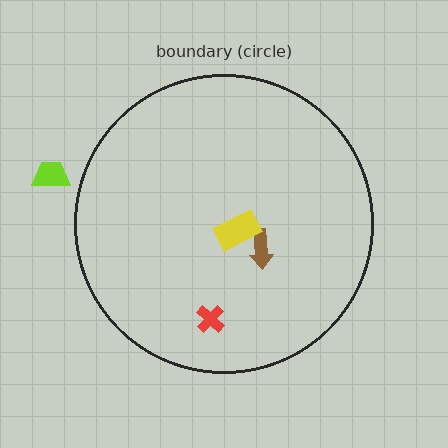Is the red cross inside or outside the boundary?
Inside.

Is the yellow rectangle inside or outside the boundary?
Inside.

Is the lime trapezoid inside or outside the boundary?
Outside.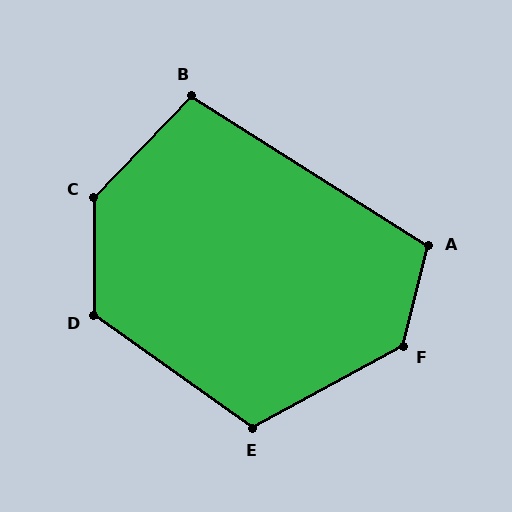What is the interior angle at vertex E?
Approximately 116 degrees (obtuse).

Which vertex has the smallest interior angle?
B, at approximately 102 degrees.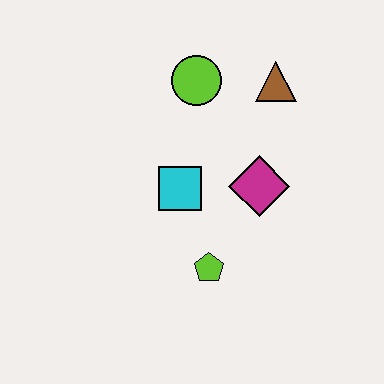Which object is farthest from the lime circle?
The lime pentagon is farthest from the lime circle.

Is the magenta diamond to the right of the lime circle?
Yes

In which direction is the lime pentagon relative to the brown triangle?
The lime pentagon is below the brown triangle.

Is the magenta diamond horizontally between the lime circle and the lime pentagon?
No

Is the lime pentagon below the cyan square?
Yes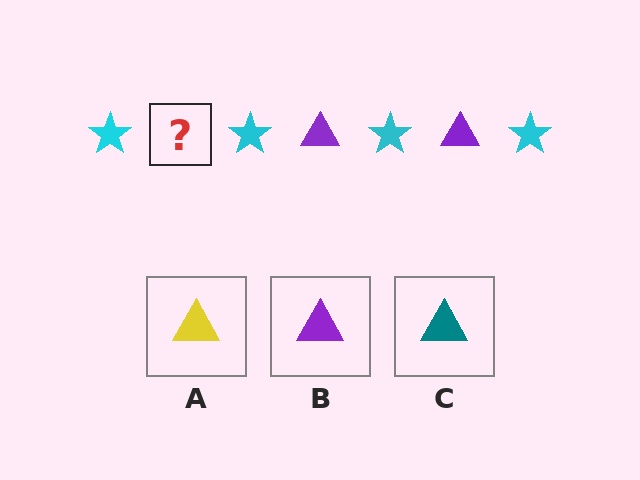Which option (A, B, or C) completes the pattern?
B.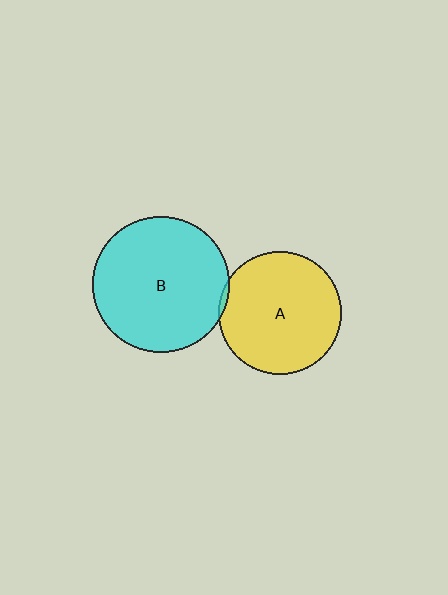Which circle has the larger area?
Circle B (cyan).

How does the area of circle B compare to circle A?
Approximately 1.2 times.